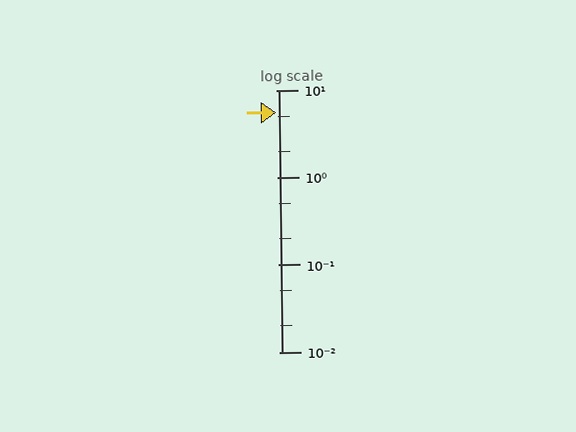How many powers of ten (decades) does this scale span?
The scale spans 3 decades, from 0.01 to 10.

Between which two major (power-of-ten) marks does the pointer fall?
The pointer is between 1 and 10.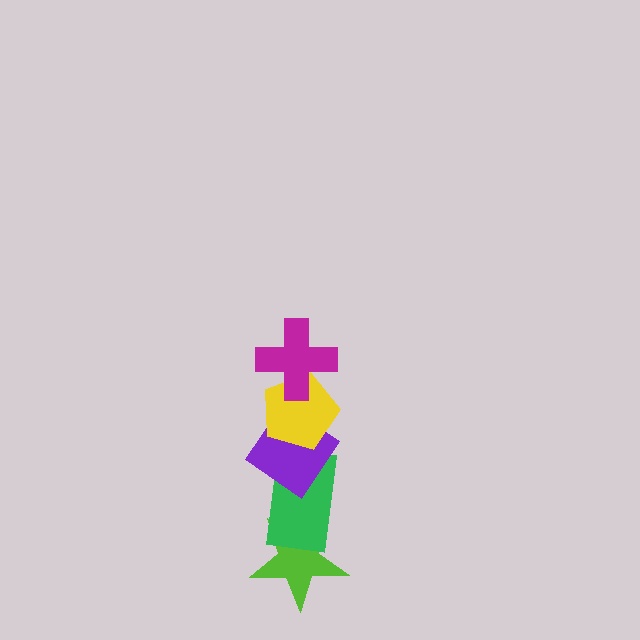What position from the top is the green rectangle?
The green rectangle is 4th from the top.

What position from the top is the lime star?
The lime star is 5th from the top.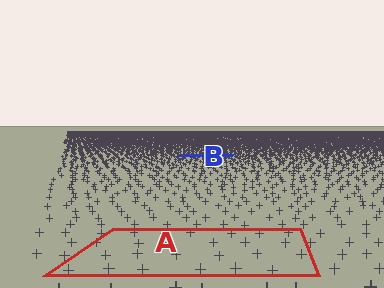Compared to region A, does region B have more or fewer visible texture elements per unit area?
Region B has more texture elements per unit area — they are packed more densely because it is farther away.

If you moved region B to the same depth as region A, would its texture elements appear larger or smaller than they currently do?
They would appear larger. At a closer depth, the same texture elements are projected at a bigger on-screen size.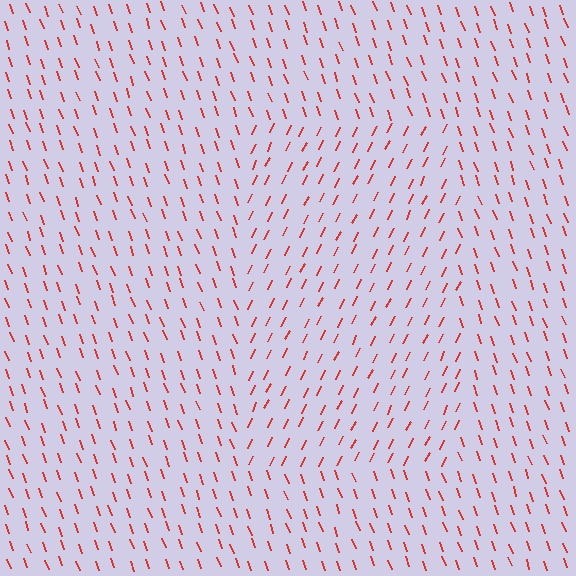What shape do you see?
I see a rectangle.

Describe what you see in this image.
The image is filled with small red line segments. A rectangle region in the image has lines oriented differently from the surrounding lines, creating a visible texture boundary.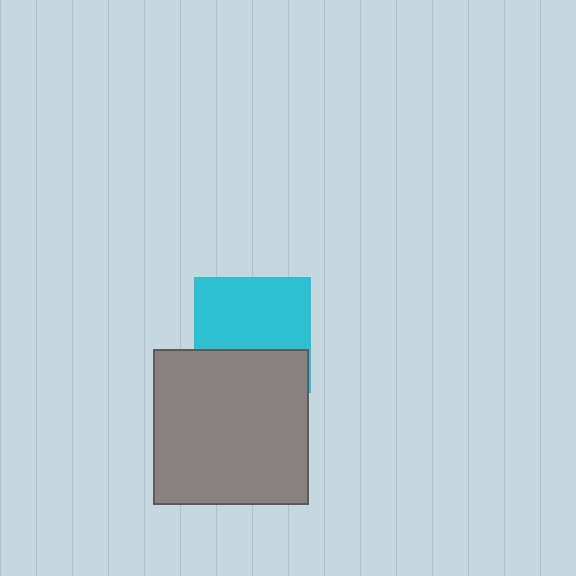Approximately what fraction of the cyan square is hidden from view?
Roughly 37% of the cyan square is hidden behind the gray square.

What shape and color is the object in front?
The object in front is a gray square.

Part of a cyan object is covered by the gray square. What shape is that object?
It is a square.